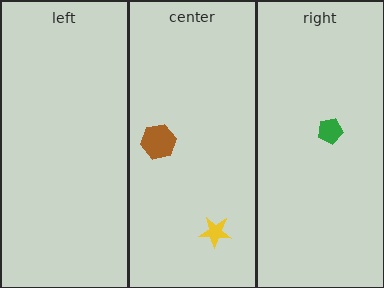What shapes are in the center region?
The yellow star, the brown hexagon.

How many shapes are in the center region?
2.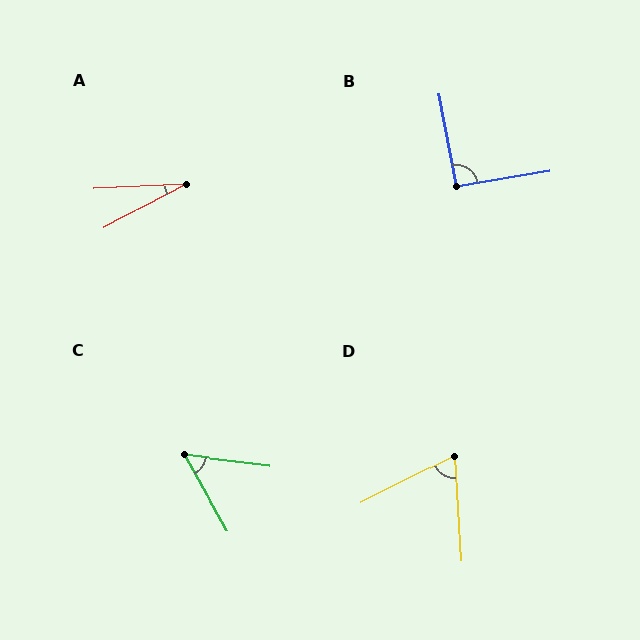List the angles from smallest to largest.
A (25°), C (54°), D (67°), B (91°).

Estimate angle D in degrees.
Approximately 67 degrees.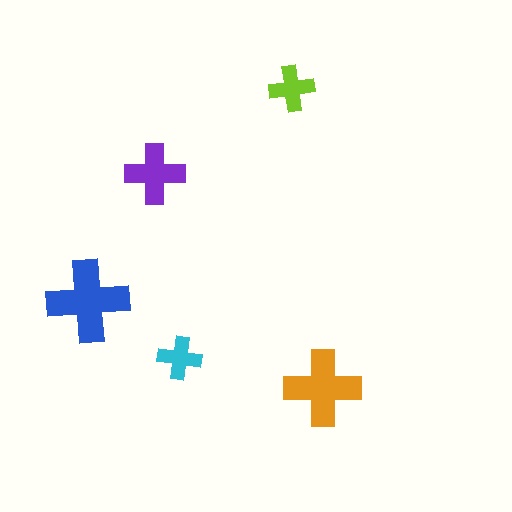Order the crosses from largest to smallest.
the blue one, the orange one, the purple one, the lime one, the cyan one.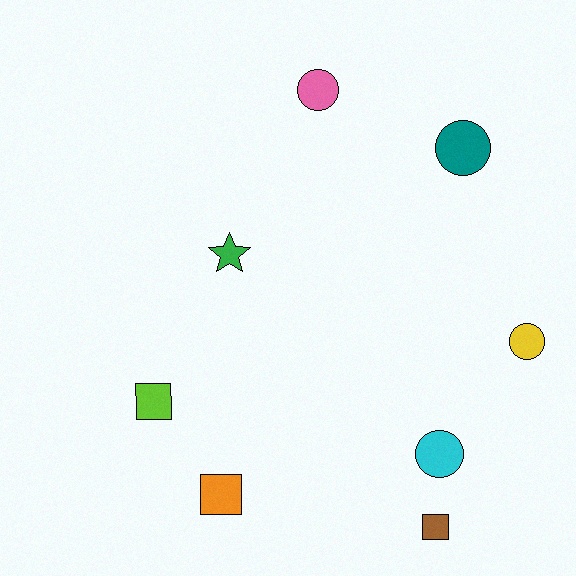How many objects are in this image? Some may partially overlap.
There are 8 objects.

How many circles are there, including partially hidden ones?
There are 4 circles.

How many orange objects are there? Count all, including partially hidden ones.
There is 1 orange object.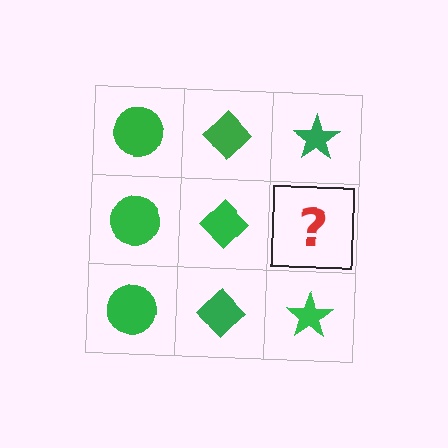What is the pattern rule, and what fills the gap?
The rule is that each column has a consistent shape. The gap should be filled with a green star.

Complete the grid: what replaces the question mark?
The question mark should be replaced with a green star.